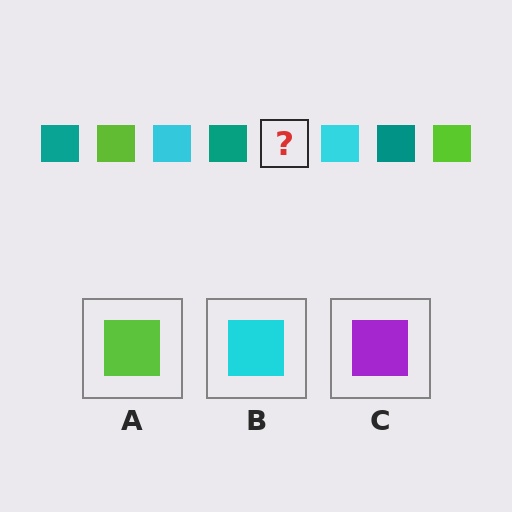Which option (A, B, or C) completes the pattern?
A.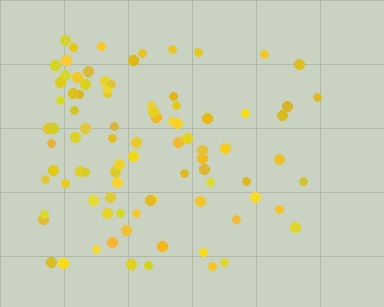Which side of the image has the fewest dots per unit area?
The right.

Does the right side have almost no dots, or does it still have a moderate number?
Still a moderate number, just noticeably fewer than the left.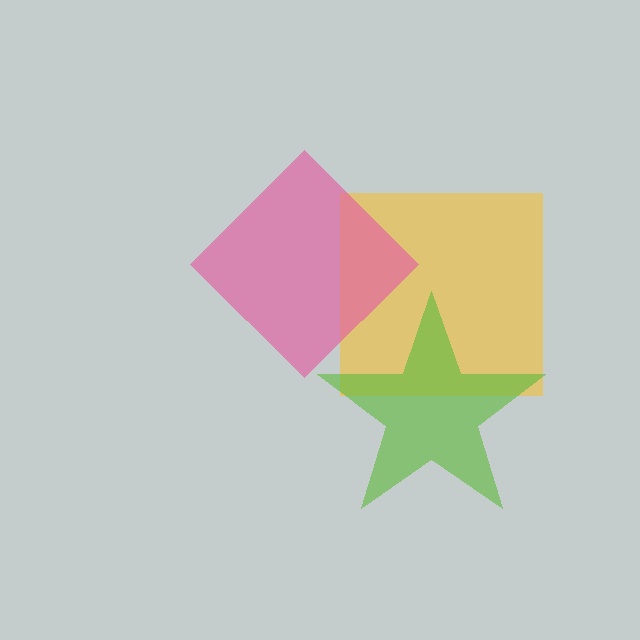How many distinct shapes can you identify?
There are 3 distinct shapes: a yellow square, a lime star, a pink diamond.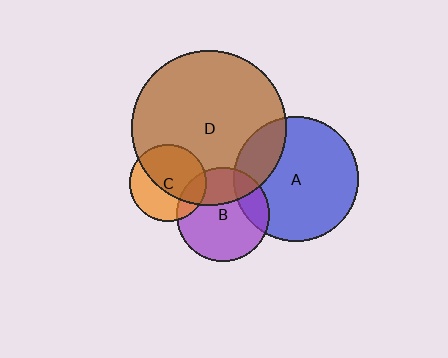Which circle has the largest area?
Circle D (brown).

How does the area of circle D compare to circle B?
Approximately 2.7 times.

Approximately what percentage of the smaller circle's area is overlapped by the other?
Approximately 20%.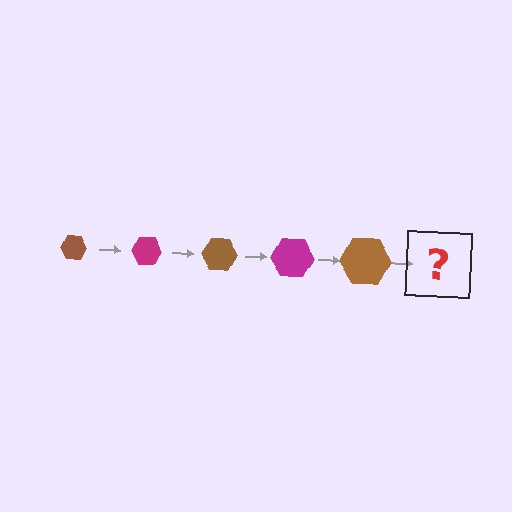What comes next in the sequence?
The next element should be a magenta hexagon, larger than the previous one.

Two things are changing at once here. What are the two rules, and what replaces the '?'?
The two rules are that the hexagon grows larger each step and the color cycles through brown and magenta. The '?' should be a magenta hexagon, larger than the previous one.